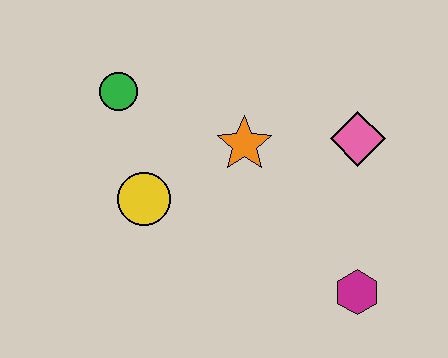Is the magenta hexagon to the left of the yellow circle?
No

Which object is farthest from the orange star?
The magenta hexagon is farthest from the orange star.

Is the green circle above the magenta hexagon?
Yes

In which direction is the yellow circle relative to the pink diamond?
The yellow circle is to the left of the pink diamond.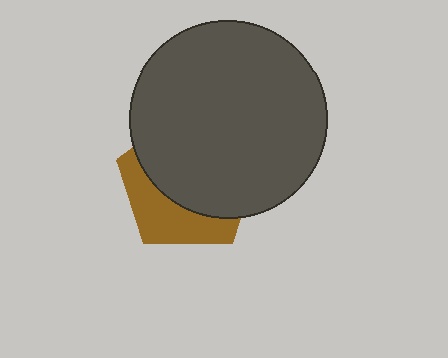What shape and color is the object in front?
The object in front is a dark gray circle.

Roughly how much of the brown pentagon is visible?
A small part of it is visible (roughly 35%).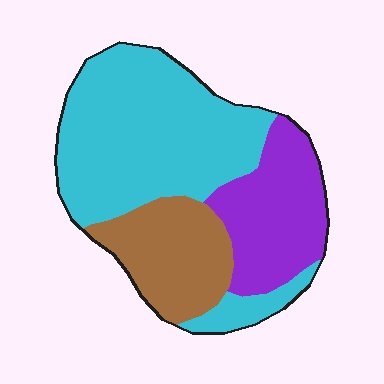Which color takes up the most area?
Cyan, at roughly 55%.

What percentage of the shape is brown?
Brown covers 22% of the shape.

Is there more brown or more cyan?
Cyan.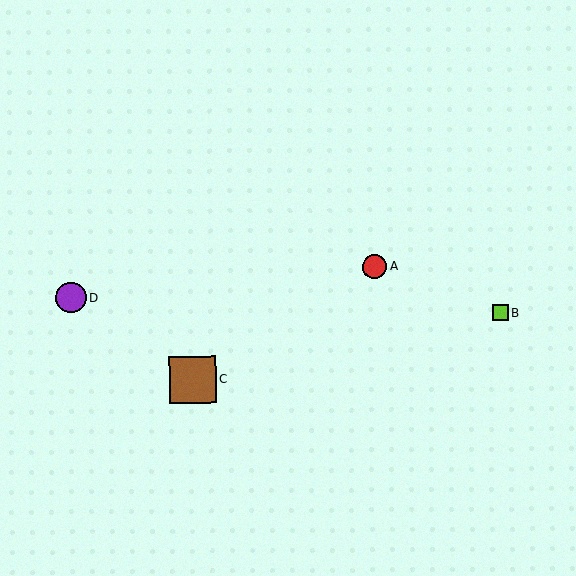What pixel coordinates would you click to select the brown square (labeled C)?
Click at (192, 380) to select the brown square C.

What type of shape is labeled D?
Shape D is a purple circle.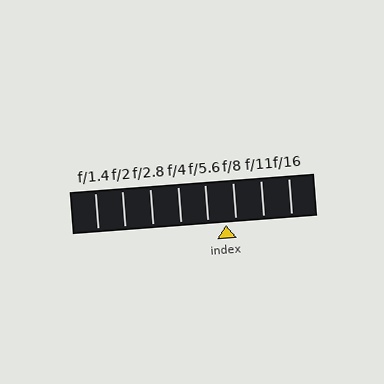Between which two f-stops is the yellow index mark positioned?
The index mark is between f/5.6 and f/8.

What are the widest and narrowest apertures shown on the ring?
The widest aperture shown is f/1.4 and the narrowest is f/16.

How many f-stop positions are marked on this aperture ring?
There are 8 f-stop positions marked.